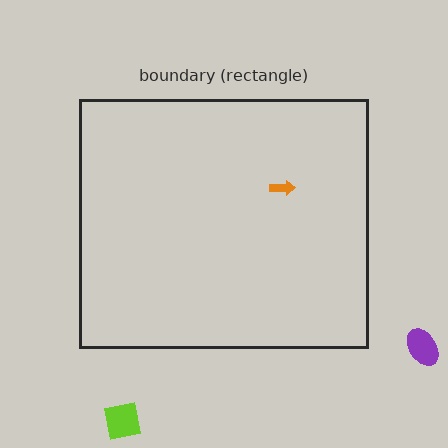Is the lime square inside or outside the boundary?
Outside.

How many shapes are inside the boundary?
1 inside, 2 outside.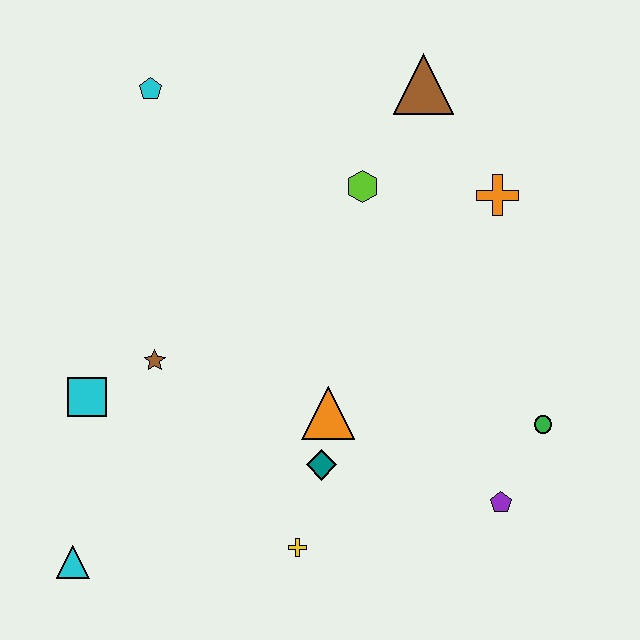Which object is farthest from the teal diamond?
The cyan pentagon is farthest from the teal diamond.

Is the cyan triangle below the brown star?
Yes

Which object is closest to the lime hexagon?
The brown triangle is closest to the lime hexagon.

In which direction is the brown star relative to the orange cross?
The brown star is to the left of the orange cross.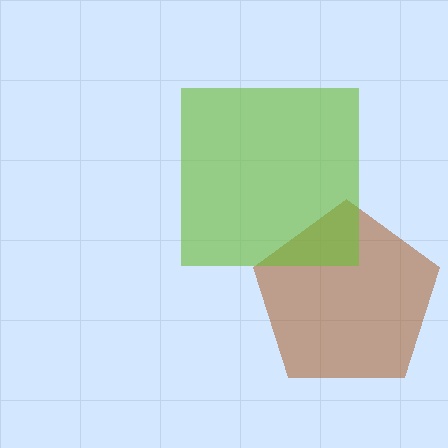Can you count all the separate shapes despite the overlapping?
Yes, there are 2 separate shapes.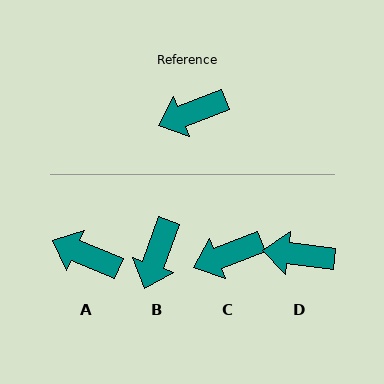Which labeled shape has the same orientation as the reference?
C.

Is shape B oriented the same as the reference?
No, it is off by about 49 degrees.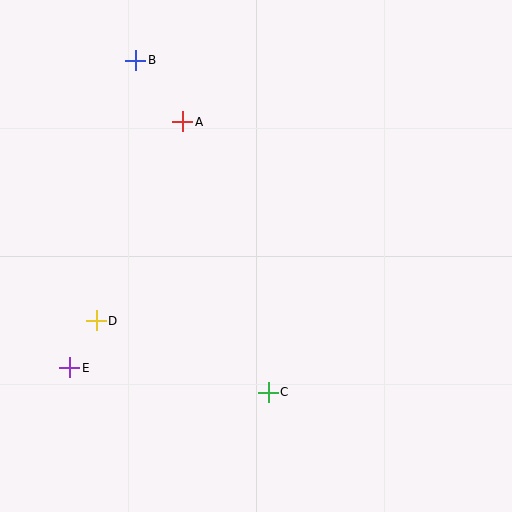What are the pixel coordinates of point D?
Point D is at (96, 321).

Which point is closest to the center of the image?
Point C at (268, 392) is closest to the center.